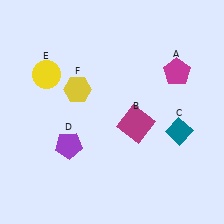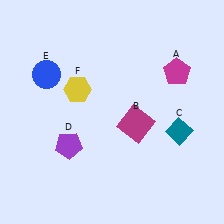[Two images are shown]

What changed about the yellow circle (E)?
In Image 1, E is yellow. In Image 2, it changed to blue.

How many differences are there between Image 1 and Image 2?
There is 1 difference between the two images.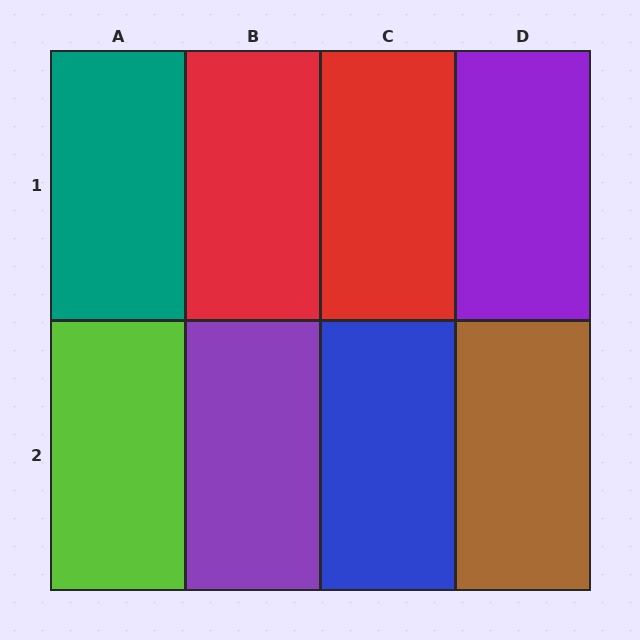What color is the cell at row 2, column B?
Purple.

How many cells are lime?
1 cell is lime.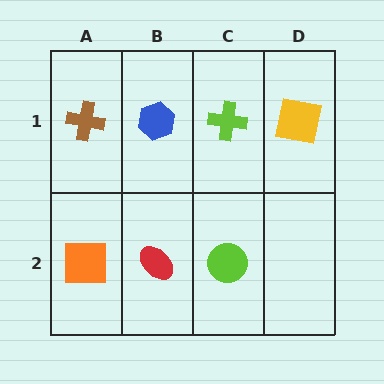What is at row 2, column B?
A red ellipse.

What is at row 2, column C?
A lime circle.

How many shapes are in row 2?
3 shapes.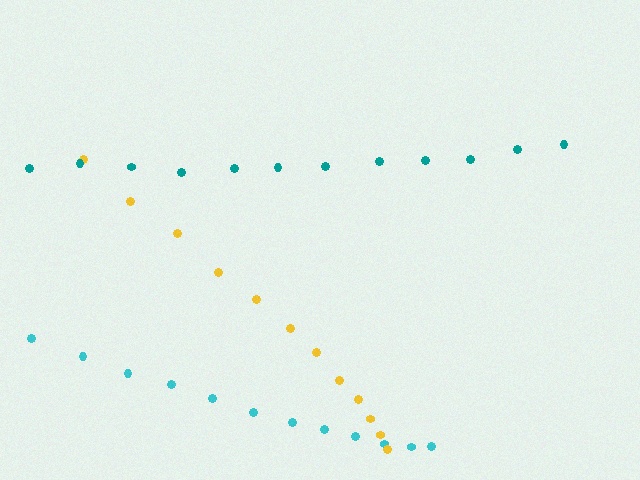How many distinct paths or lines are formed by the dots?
There are 3 distinct paths.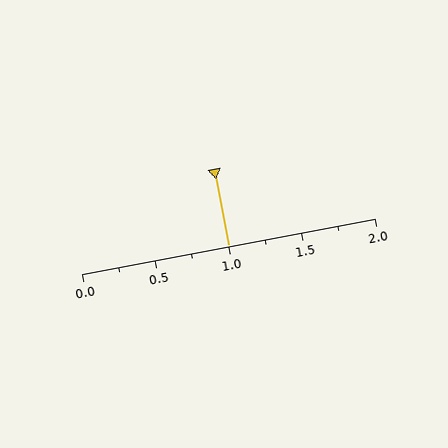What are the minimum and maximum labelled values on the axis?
The axis runs from 0.0 to 2.0.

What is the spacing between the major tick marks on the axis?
The major ticks are spaced 0.5 apart.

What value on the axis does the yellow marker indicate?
The marker indicates approximately 1.